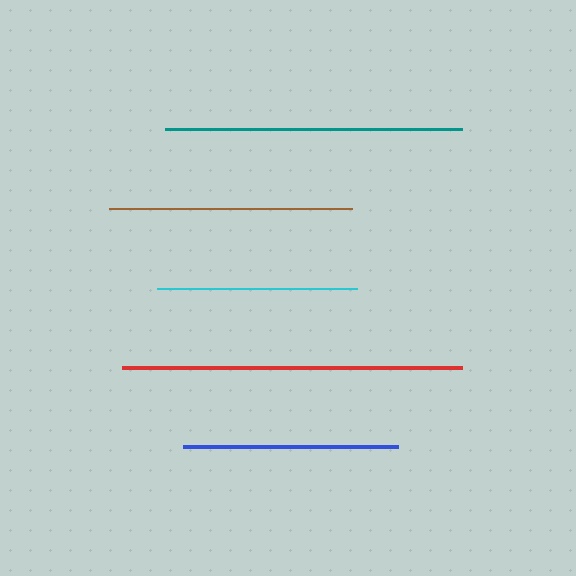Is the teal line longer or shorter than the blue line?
The teal line is longer than the blue line.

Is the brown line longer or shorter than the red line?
The red line is longer than the brown line.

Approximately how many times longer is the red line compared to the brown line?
The red line is approximately 1.4 times the length of the brown line.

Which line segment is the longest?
The red line is the longest at approximately 340 pixels.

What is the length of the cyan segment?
The cyan segment is approximately 199 pixels long.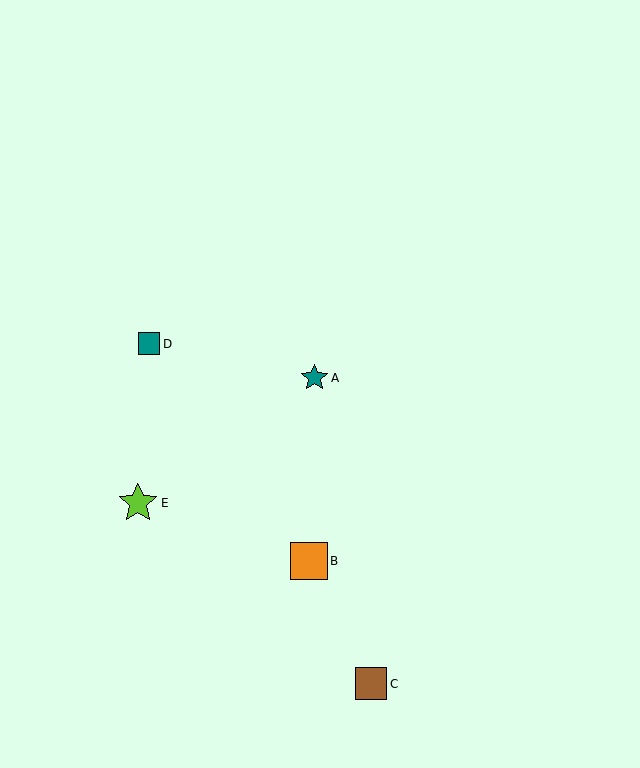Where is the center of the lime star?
The center of the lime star is at (138, 503).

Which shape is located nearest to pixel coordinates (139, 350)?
The teal square (labeled D) at (149, 344) is nearest to that location.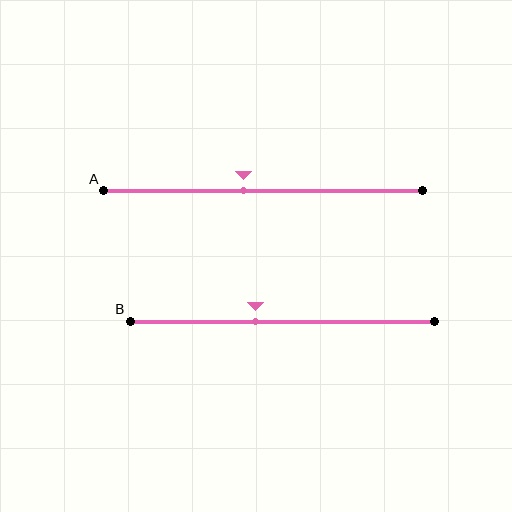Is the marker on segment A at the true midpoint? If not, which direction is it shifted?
No, the marker on segment A is shifted to the left by about 6% of the segment length.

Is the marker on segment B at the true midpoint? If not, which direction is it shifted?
No, the marker on segment B is shifted to the left by about 9% of the segment length.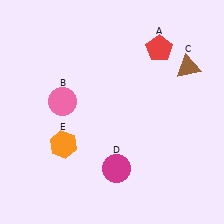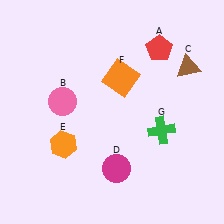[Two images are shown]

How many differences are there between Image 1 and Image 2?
There are 2 differences between the two images.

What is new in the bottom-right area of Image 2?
A green cross (G) was added in the bottom-right area of Image 2.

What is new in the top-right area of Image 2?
An orange square (F) was added in the top-right area of Image 2.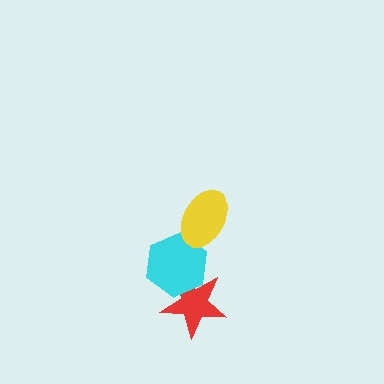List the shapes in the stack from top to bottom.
From top to bottom: the yellow ellipse, the cyan hexagon, the red star.